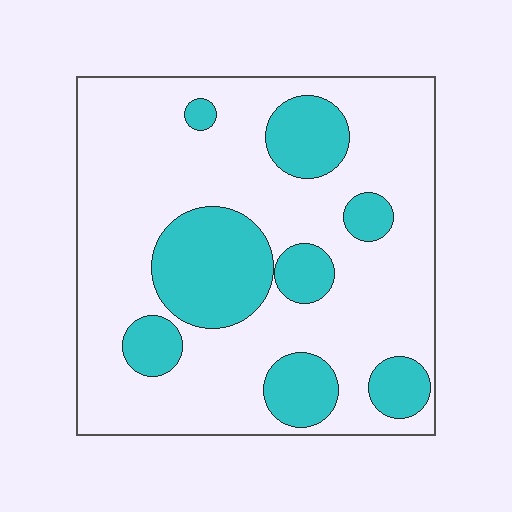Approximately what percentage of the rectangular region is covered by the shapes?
Approximately 25%.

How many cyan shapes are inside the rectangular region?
8.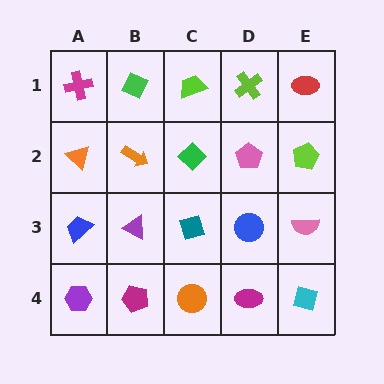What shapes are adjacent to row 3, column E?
A lime pentagon (row 2, column E), a cyan diamond (row 4, column E), a blue circle (row 3, column D).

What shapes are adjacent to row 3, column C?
A green diamond (row 2, column C), an orange circle (row 4, column C), a purple triangle (row 3, column B), a blue circle (row 3, column D).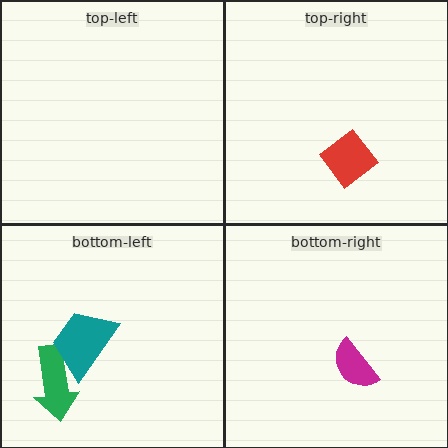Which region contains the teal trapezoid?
The bottom-left region.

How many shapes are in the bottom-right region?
1.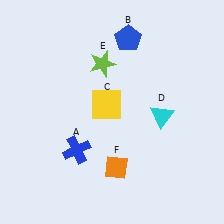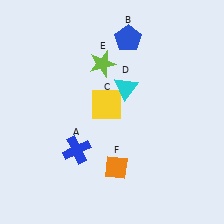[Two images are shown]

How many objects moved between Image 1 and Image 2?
1 object moved between the two images.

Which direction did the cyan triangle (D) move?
The cyan triangle (D) moved left.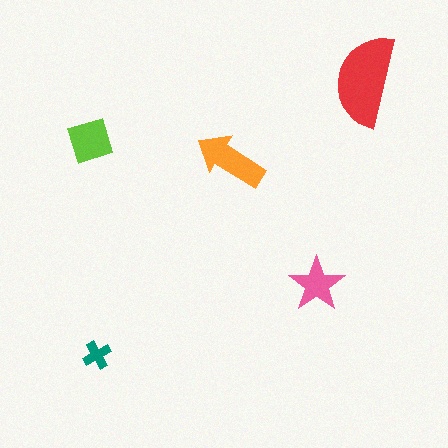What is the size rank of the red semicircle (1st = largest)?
1st.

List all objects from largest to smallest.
The red semicircle, the orange arrow, the lime diamond, the pink star, the teal cross.